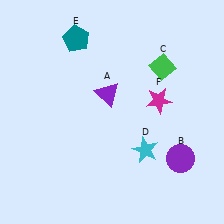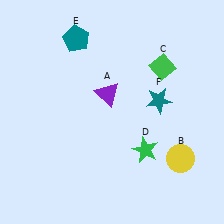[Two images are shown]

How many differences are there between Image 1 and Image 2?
There are 3 differences between the two images.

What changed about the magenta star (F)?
In Image 1, F is magenta. In Image 2, it changed to teal.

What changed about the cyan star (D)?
In Image 1, D is cyan. In Image 2, it changed to green.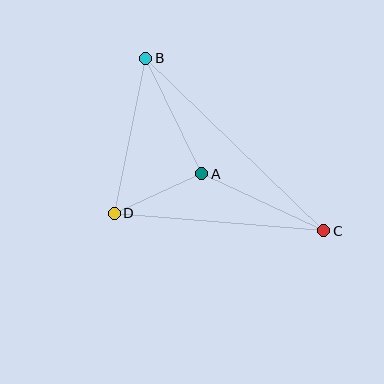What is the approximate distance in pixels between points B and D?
The distance between B and D is approximately 158 pixels.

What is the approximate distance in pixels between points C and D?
The distance between C and D is approximately 210 pixels.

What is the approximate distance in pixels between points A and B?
The distance between A and B is approximately 128 pixels.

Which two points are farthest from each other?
Points B and C are farthest from each other.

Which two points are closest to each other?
Points A and D are closest to each other.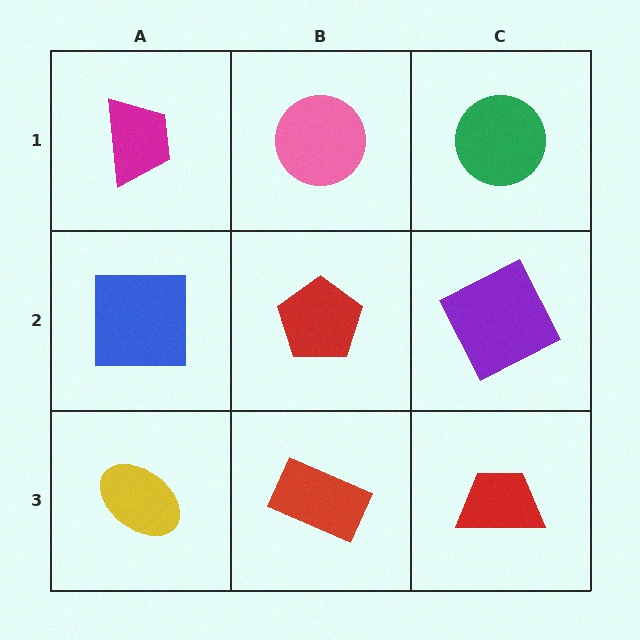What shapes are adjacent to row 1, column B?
A red pentagon (row 2, column B), a magenta trapezoid (row 1, column A), a green circle (row 1, column C).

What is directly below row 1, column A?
A blue square.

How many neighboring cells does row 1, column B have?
3.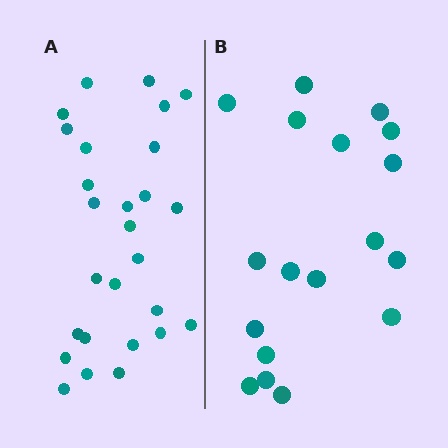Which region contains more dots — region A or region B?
Region A (the left region) has more dots.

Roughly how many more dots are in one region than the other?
Region A has roughly 8 or so more dots than region B.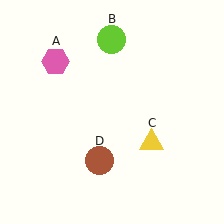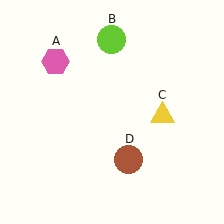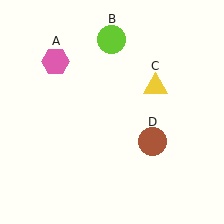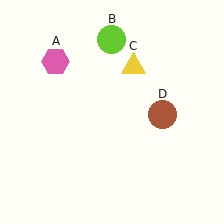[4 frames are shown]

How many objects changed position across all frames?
2 objects changed position: yellow triangle (object C), brown circle (object D).